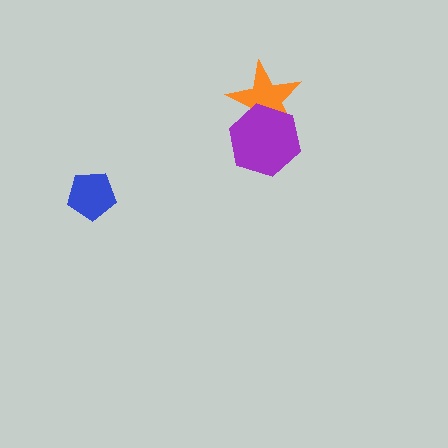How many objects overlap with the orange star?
1 object overlaps with the orange star.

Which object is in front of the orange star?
The purple hexagon is in front of the orange star.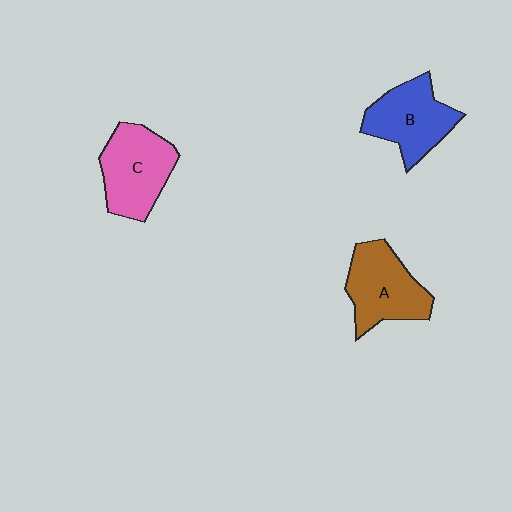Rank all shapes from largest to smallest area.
From largest to smallest: C (pink), A (brown), B (blue).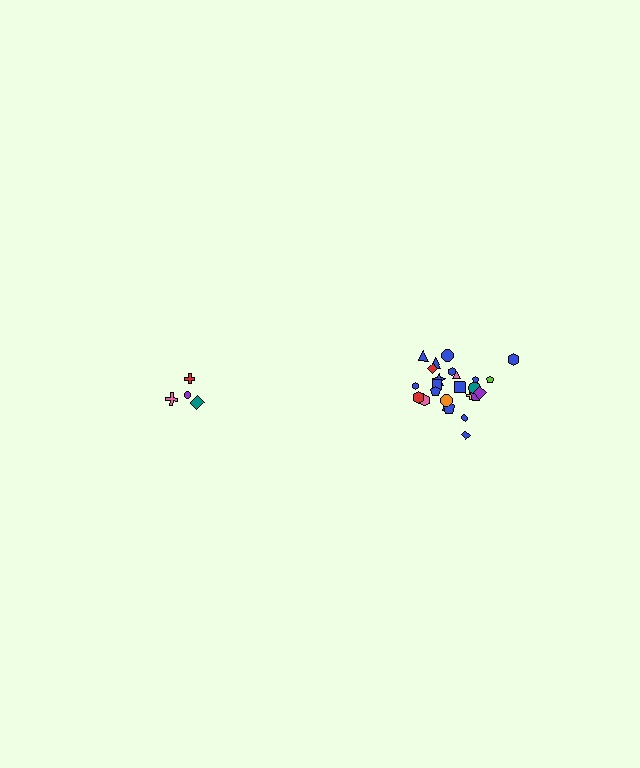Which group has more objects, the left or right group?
The right group.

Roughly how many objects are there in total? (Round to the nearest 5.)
Roughly 30 objects in total.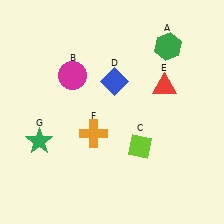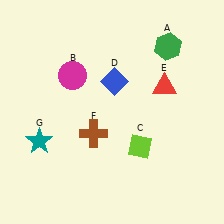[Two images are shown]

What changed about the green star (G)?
In Image 1, G is green. In Image 2, it changed to teal.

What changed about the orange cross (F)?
In Image 1, F is orange. In Image 2, it changed to brown.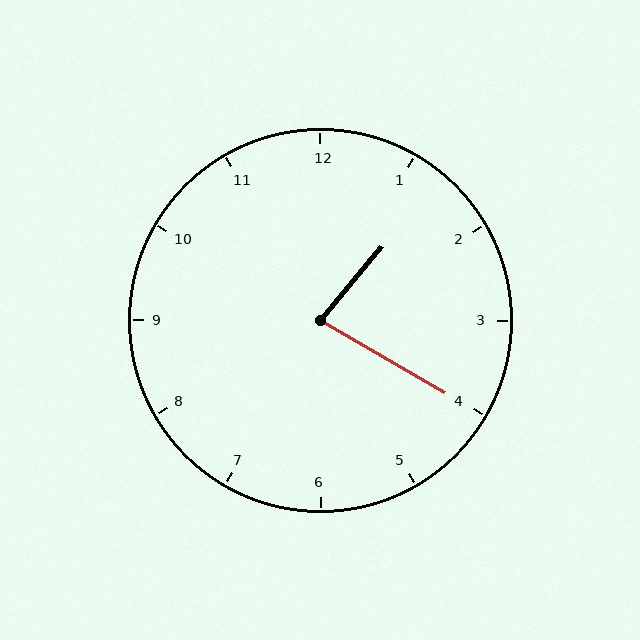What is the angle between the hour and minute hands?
Approximately 80 degrees.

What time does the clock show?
1:20.